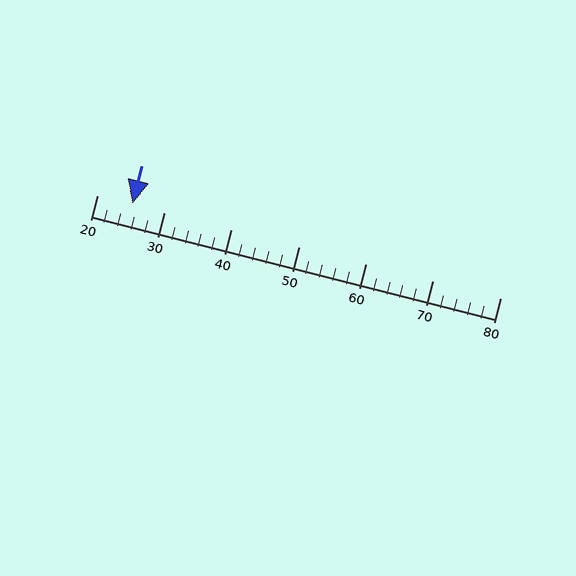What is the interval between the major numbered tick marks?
The major tick marks are spaced 10 units apart.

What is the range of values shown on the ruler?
The ruler shows values from 20 to 80.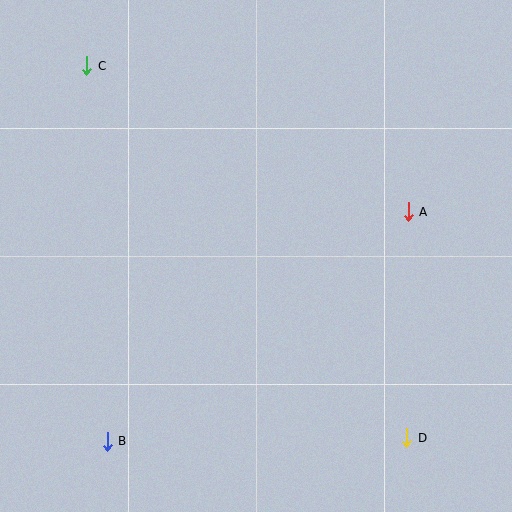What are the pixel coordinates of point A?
Point A is at (408, 212).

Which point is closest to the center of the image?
Point A at (408, 212) is closest to the center.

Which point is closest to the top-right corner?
Point A is closest to the top-right corner.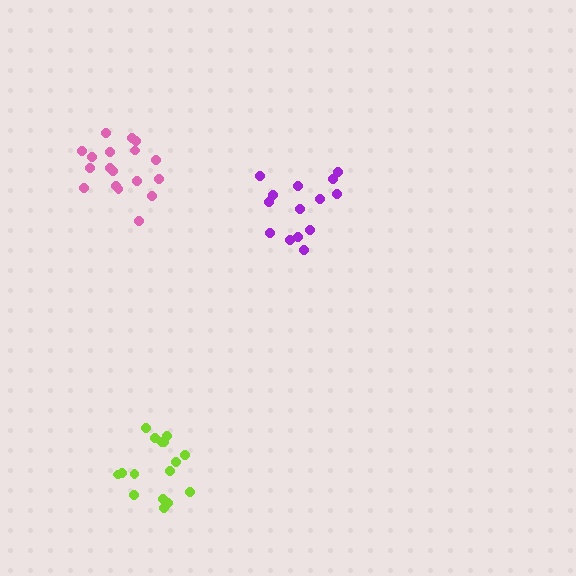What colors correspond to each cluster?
The clusters are colored: lime, purple, pink.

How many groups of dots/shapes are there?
There are 3 groups.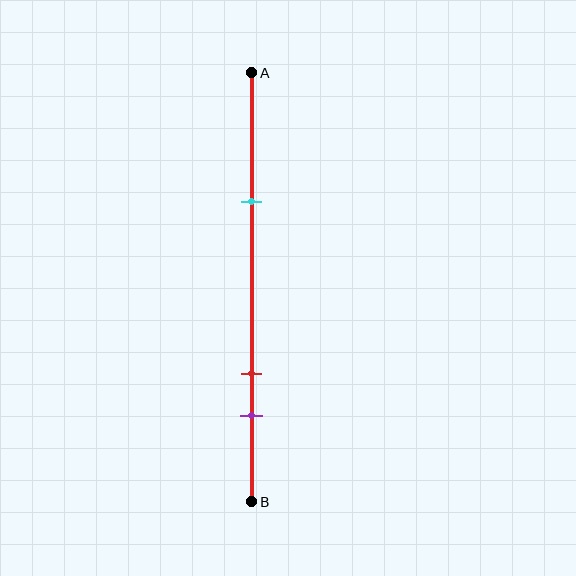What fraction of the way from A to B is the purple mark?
The purple mark is approximately 80% (0.8) of the way from A to B.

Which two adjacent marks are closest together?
The red and purple marks are the closest adjacent pair.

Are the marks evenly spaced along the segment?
No, the marks are not evenly spaced.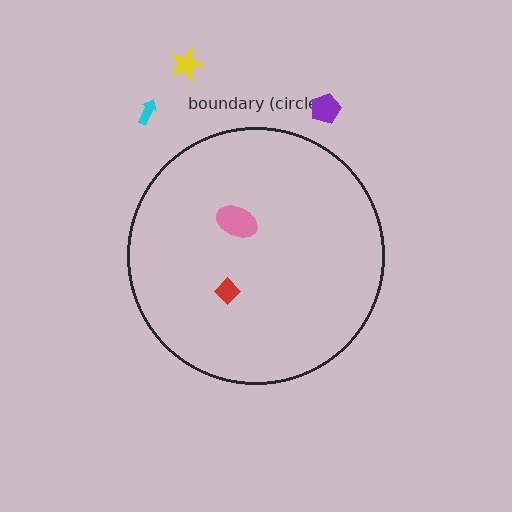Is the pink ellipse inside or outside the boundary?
Inside.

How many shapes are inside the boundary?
2 inside, 3 outside.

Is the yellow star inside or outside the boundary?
Outside.